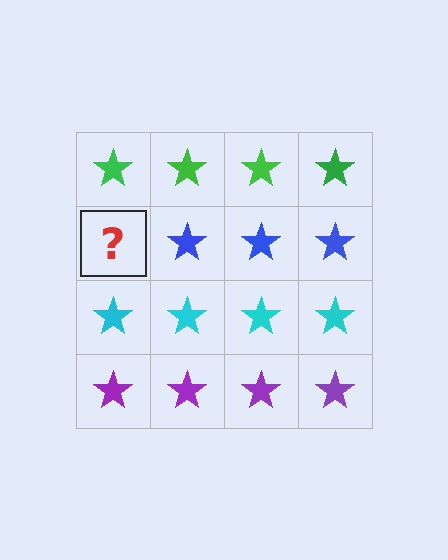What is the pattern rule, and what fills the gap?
The rule is that each row has a consistent color. The gap should be filled with a blue star.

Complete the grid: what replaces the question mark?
The question mark should be replaced with a blue star.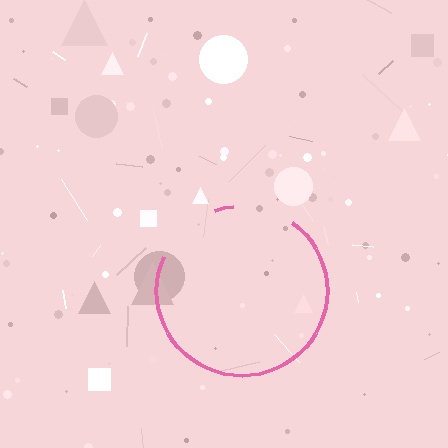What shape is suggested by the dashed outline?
The dashed outline suggests a circle.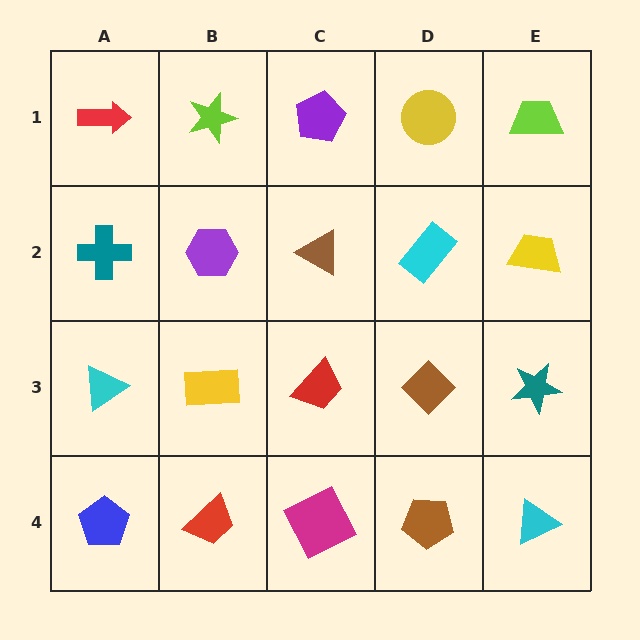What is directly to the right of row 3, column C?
A brown diamond.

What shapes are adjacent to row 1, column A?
A teal cross (row 2, column A), a lime star (row 1, column B).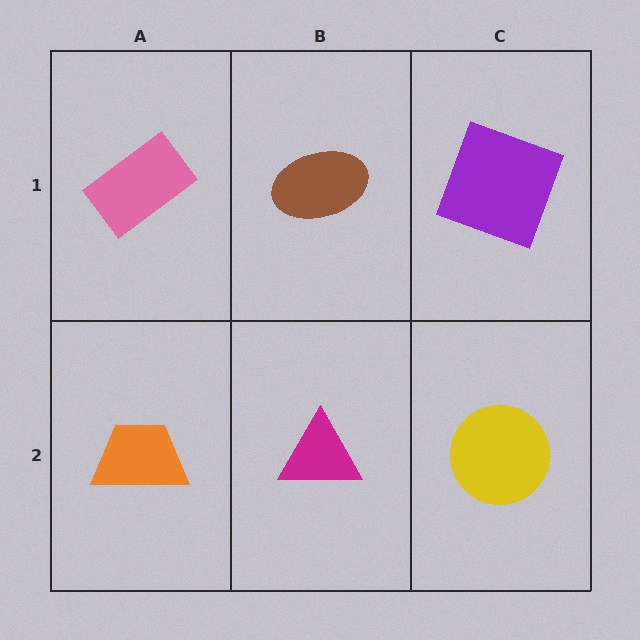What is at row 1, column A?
A pink rectangle.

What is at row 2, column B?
A magenta triangle.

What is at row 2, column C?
A yellow circle.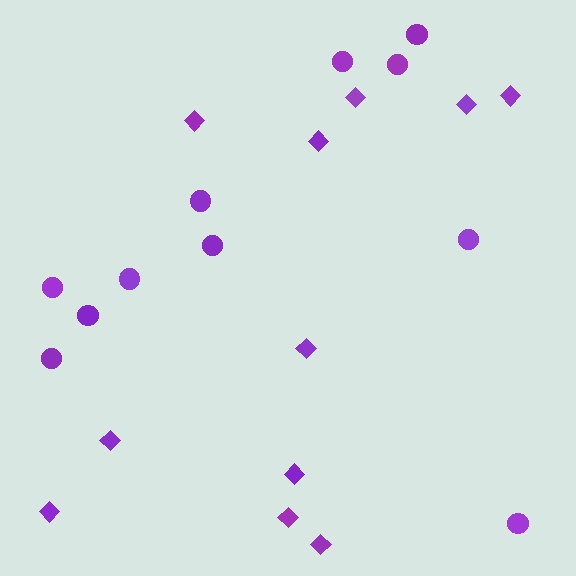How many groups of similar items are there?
There are 2 groups: one group of diamonds (11) and one group of circles (11).